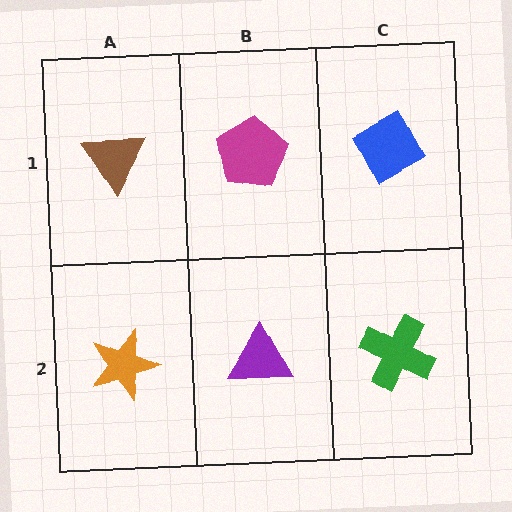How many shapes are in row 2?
3 shapes.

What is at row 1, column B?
A magenta pentagon.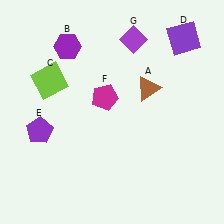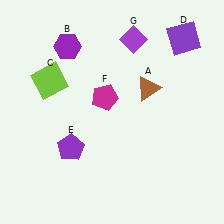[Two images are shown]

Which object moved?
The purple pentagon (E) moved right.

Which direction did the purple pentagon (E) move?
The purple pentagon (E) moved right.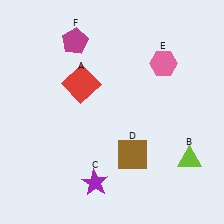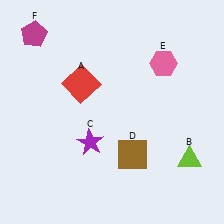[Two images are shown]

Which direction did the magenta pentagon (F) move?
The magenta pentagon (F) moved left.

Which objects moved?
The objects that moved are: the purple star (C), the magenta pentagon (F).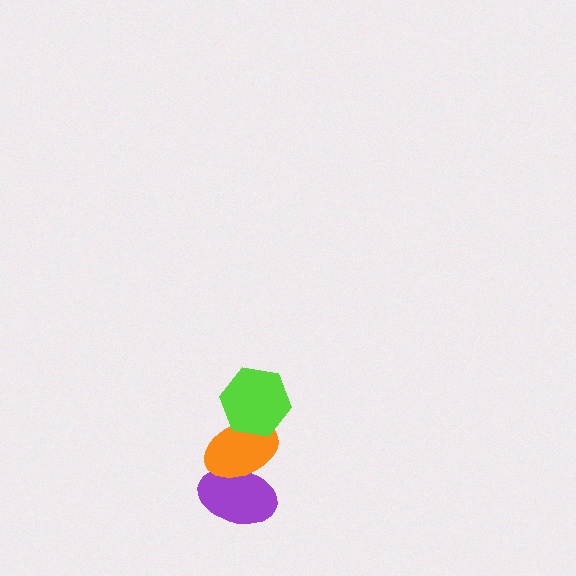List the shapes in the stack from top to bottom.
From top to bottom: the lime hexagon, the orange ellipse, the purple ellipse.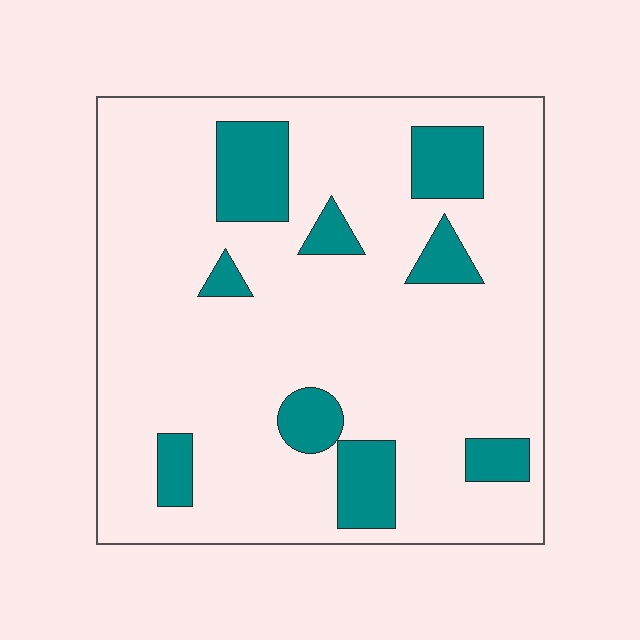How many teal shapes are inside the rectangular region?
9.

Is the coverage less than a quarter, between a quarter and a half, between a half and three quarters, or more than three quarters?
Less than a quarter.